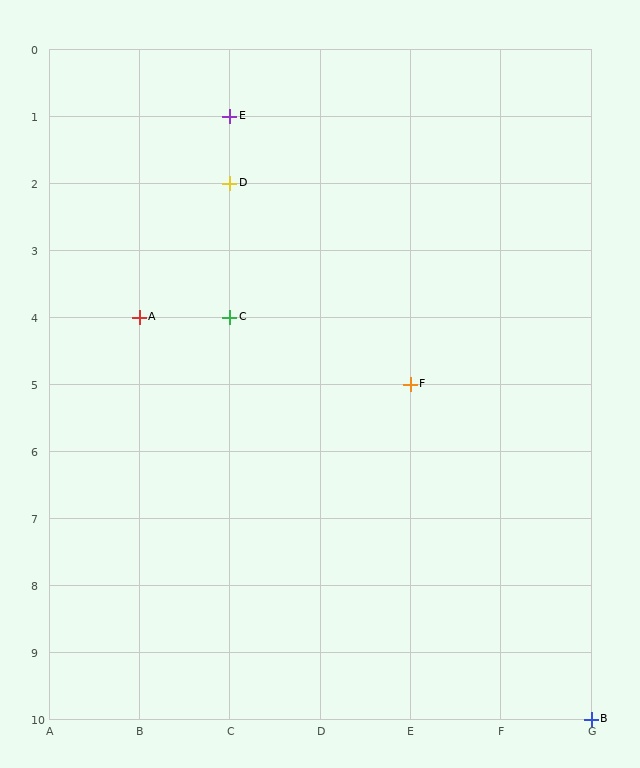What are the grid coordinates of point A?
Point A is at grid coordinates (B, 4).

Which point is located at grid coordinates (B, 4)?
Point A is at (B, 4).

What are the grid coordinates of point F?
Point F is at grid coordinates (E, 5).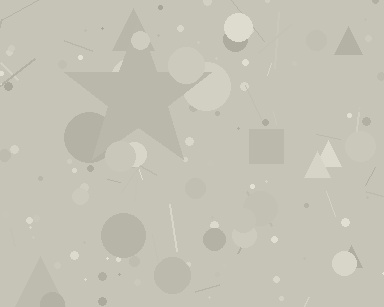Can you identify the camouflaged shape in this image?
The camouflaged shape is a star.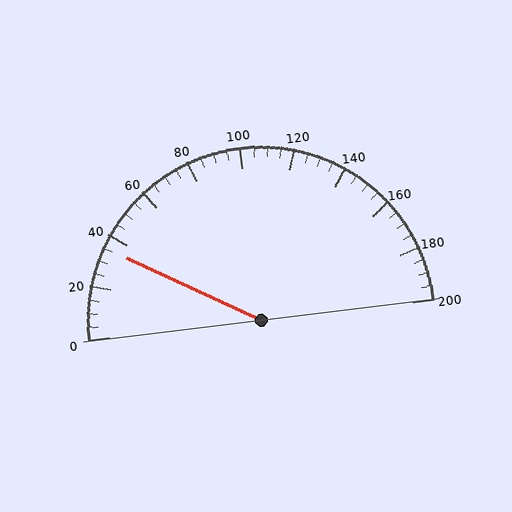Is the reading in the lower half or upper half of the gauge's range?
The reading is in the lower half of the range (0 to 200).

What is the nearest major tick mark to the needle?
The nearest major tick mark is 40.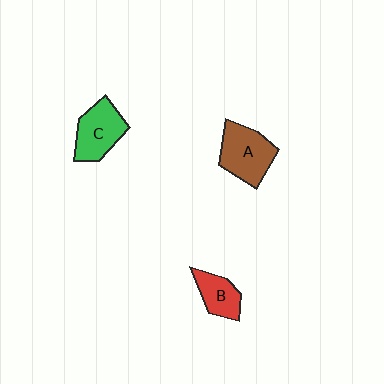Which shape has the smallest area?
Shape B (red).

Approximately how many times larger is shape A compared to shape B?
Approximately 1.6 times.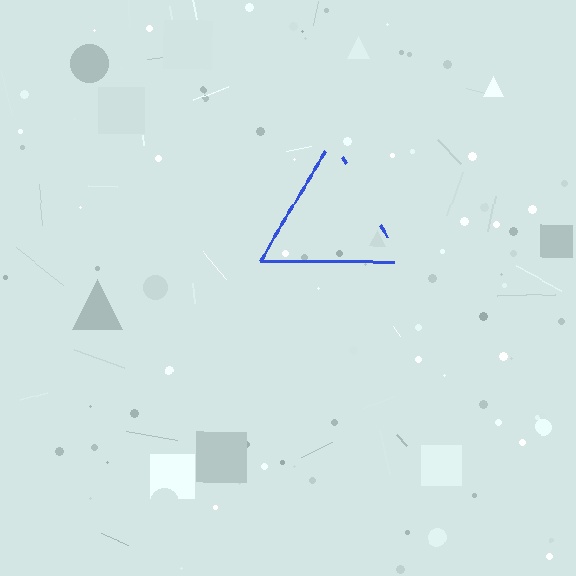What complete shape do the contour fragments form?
The contour fragments form a triangle.